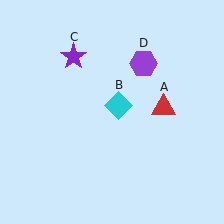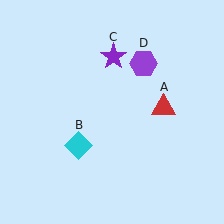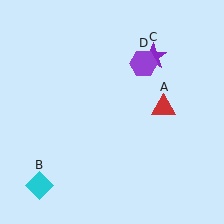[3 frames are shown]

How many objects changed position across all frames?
2 objects changed position: cyan diamond (object B), purple star (object C).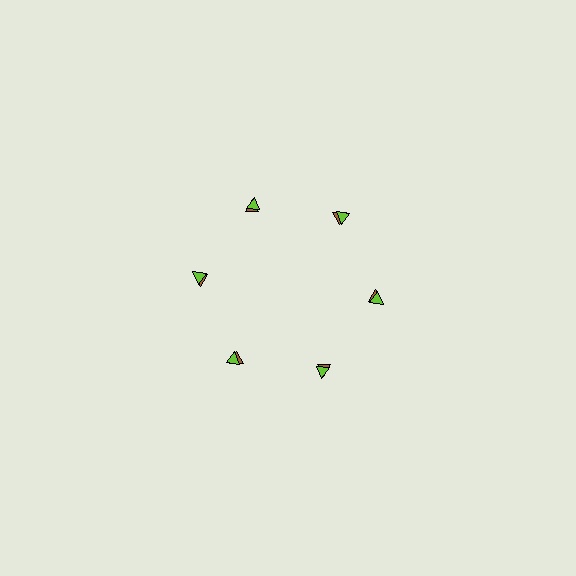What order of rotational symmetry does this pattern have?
This pattern has 6-fold rotational symmetry.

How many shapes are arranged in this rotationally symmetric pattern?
There are 12 shapes, arranged in 6 groups of 2.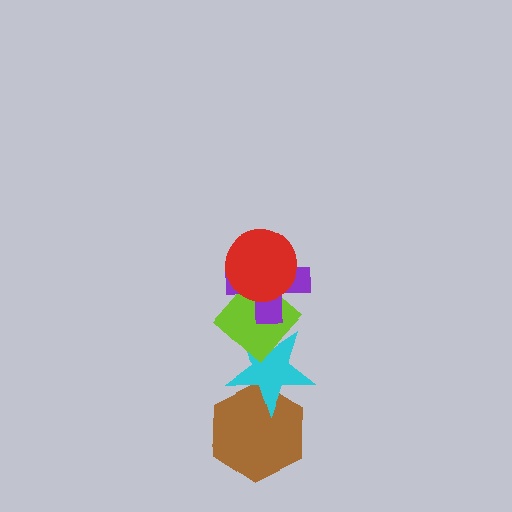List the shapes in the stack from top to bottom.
From top to bottom: the red circle, the purple cross, the lime diamond, the cyan star, the brown hexagon.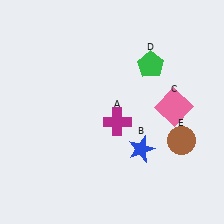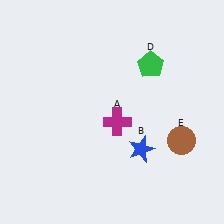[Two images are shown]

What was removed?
The pink square (C) was removed in Image 2.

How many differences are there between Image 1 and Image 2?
There is 1 difference between the two images.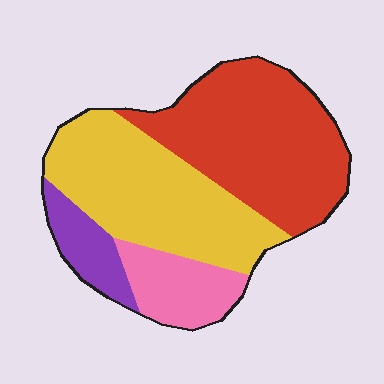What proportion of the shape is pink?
Pink covers 13% of the shape.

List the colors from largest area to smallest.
From largest to smallest: red, yellow, pink, purple.